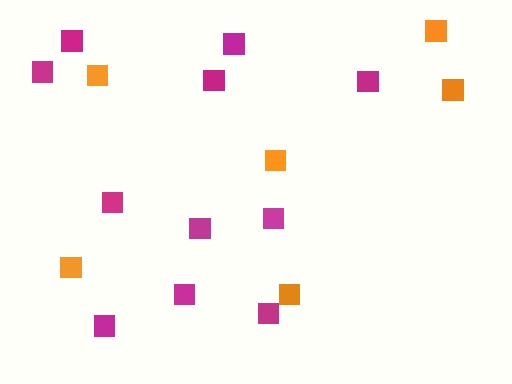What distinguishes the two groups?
There are 2 groups: one group of magenta squares (11) and one group of orange squares (6).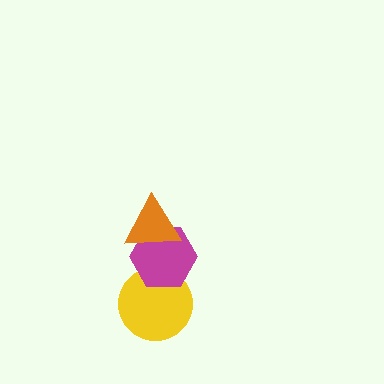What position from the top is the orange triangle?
The orange triangle is 1st from the top.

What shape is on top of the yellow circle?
The magenta hexagon is on top of the yellow circle.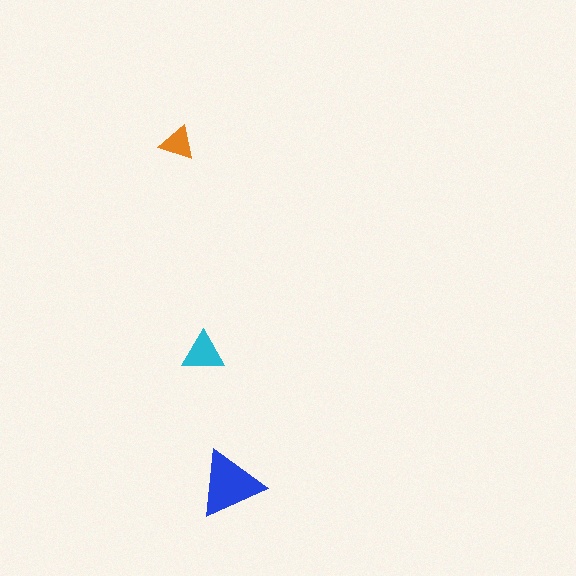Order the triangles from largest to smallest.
the blue one, the cyan one, the orange one.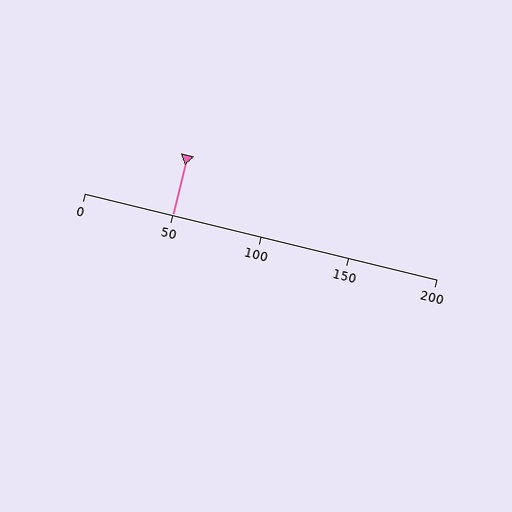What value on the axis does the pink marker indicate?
The marker indicates approximately 50.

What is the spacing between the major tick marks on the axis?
The major ticks are spaced 50 apart.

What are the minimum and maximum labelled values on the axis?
The axis runs from 0 to 200.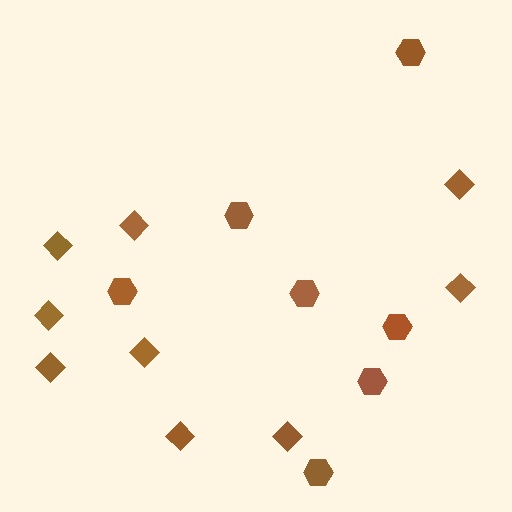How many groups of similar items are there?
There are 2 groups: one group of diamonds (9) and one group of hexagons (7).